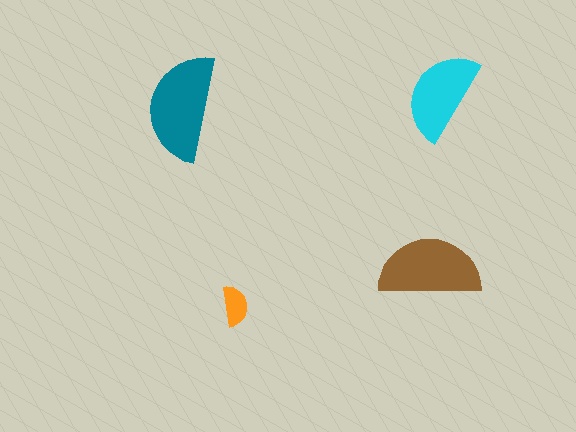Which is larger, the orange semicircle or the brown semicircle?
The brown one.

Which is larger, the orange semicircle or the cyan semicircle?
The cyan one.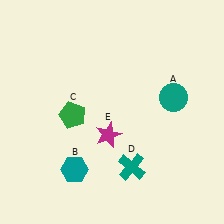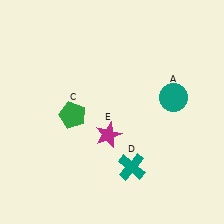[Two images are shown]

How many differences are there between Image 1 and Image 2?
There is 1 difference between the two images.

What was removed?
The teal hexagon (B) was removed in Image 2.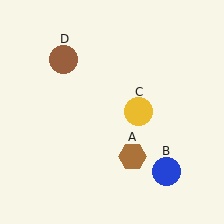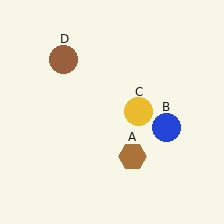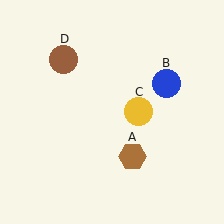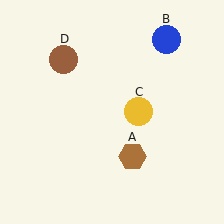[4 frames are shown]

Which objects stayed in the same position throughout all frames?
Brown hexagon (object A) and yellow circle (object C) and brown circle (object D) remained stationary.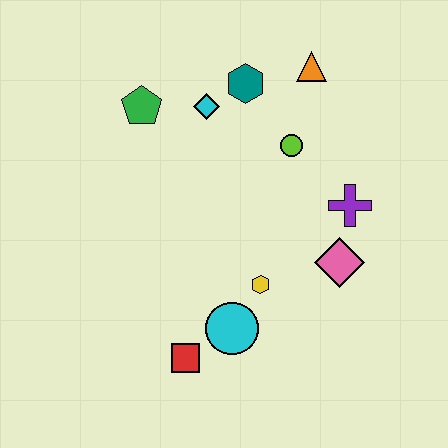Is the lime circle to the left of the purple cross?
Yes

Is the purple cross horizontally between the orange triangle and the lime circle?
No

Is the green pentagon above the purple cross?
Yes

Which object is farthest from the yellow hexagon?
The orange triangle is farthest from the yellow hexagon.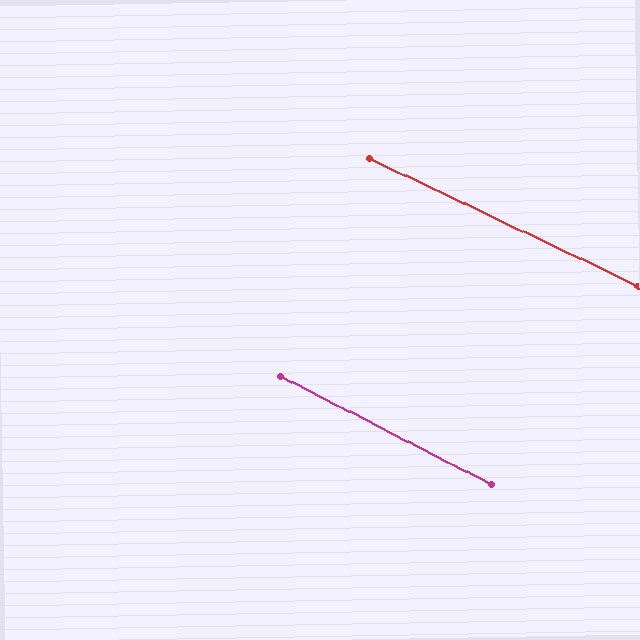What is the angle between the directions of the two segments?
Approximately 2 degrees.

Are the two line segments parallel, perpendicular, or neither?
Parallel — their directions differ by only 1.7°.